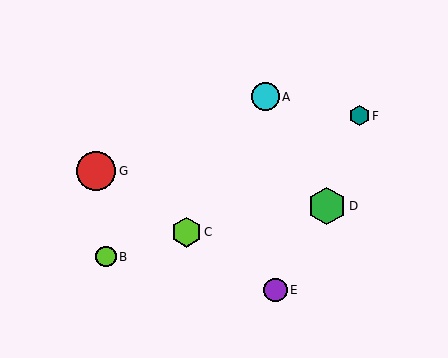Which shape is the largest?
The red circle (labeled G) is the largest.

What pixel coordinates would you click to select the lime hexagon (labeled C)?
Click at (186, 232) to select the lime hexagon C.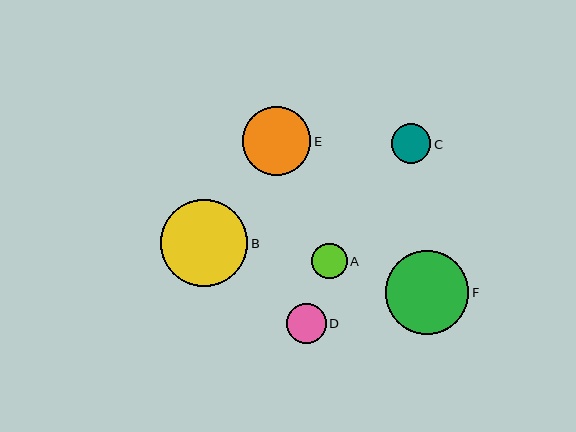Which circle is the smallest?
Circle A is the smallest with a size of approximately 36 pixels.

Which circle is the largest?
Circle B is the largest with a size of approximately 88 pixels.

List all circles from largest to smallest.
From largest to smallest: B, F, E, D, C, A.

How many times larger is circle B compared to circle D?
Circle B is approximately 2.2 times the size of circle D.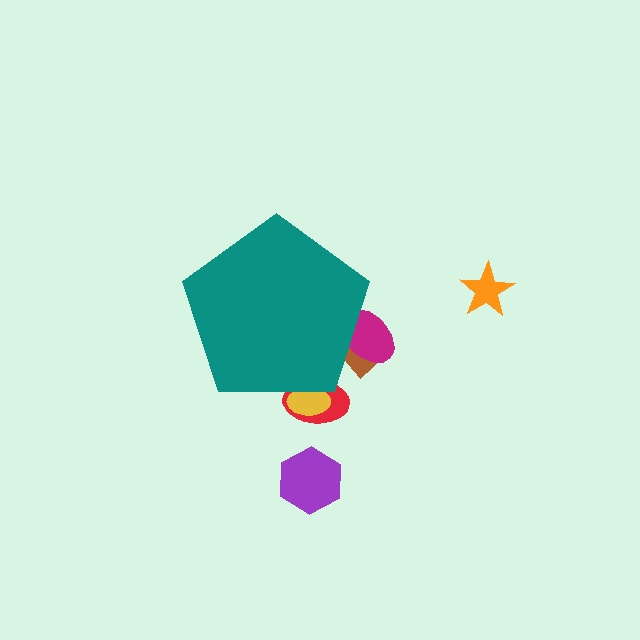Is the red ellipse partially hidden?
Yes, the red ellipse is partially hidden behind the teal pentagon.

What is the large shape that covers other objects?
A teal pentagon.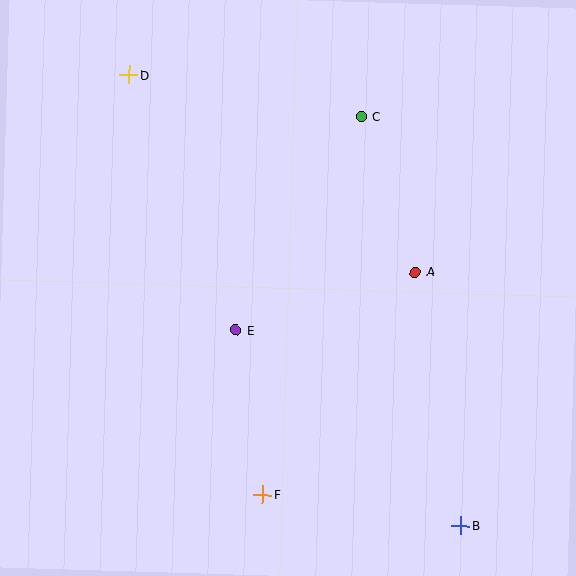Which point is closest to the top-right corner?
Point C is closest to the top-right corner.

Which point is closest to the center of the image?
Point E at (235, 330) is closest to the center.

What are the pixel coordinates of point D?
Point D is at (129, 75).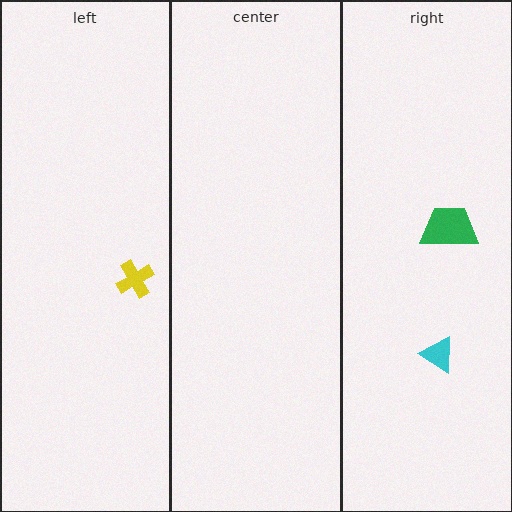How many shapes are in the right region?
2.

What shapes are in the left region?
The yellow cross.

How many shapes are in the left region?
1.